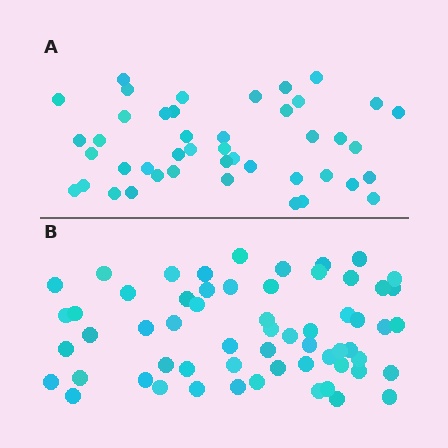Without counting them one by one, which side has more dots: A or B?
Region B (the bottom region) has more dots.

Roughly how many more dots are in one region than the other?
Region B has approximately 15 more dots than region A.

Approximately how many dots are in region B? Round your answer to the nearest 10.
About 60 dots.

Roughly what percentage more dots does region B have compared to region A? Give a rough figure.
About 35% more.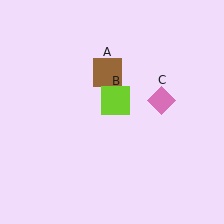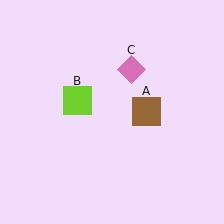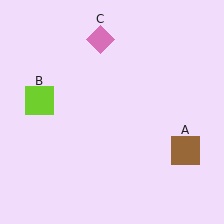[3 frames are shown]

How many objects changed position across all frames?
3 objects changed position: brown square (object A), lime square (object B), pink diamond (object C).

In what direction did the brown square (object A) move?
The brown square (object A) moved down and to the right.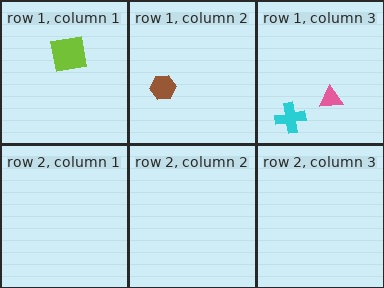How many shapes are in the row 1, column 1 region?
1.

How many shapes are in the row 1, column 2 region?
1.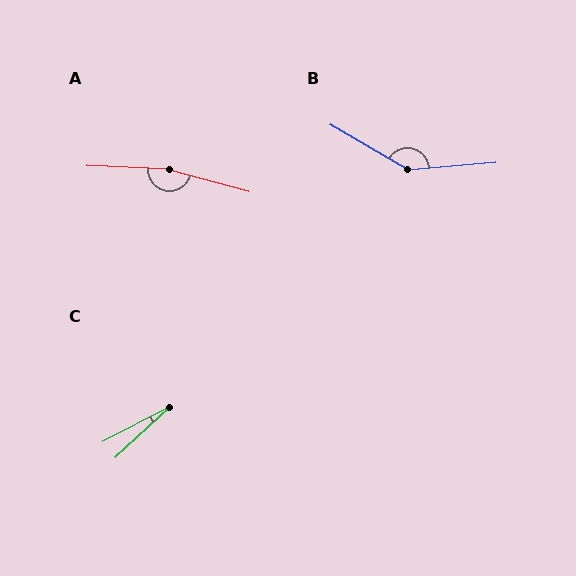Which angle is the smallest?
C, at approximately 15 degrees.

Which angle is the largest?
A, at approximately 167 degrees.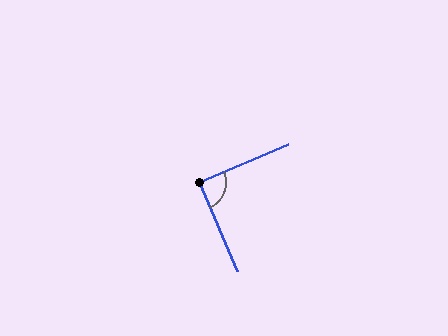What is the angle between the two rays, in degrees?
Approximately 90 degrees.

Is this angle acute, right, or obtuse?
It is approximately a right angle.